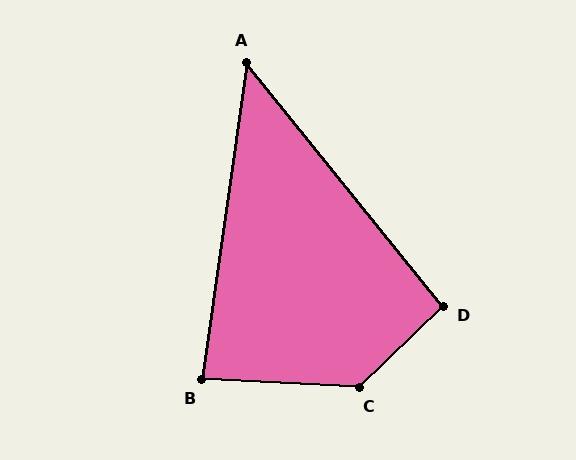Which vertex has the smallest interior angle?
A, at approximately 47 degrees.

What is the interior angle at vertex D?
Approximately 95 degrees (obtuse).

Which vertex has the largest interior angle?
C, at approximately 133 degrees.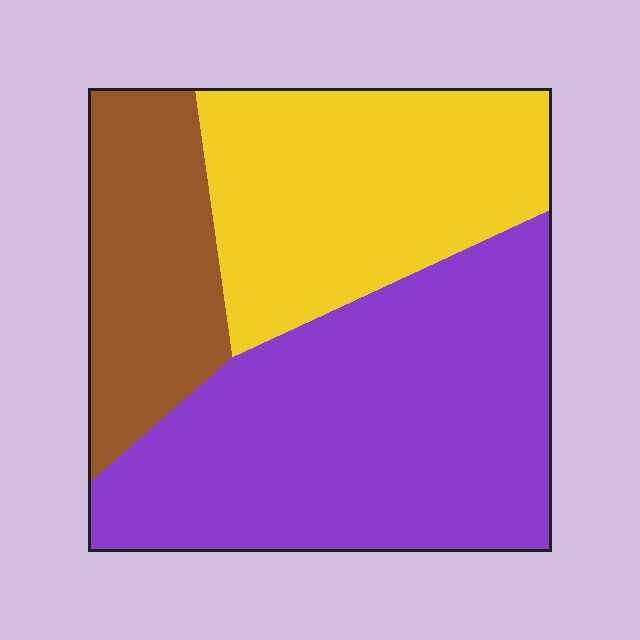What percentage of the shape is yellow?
Yellow takes up about one third (1/3) of the shape.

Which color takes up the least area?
Brown, at roughly 20%.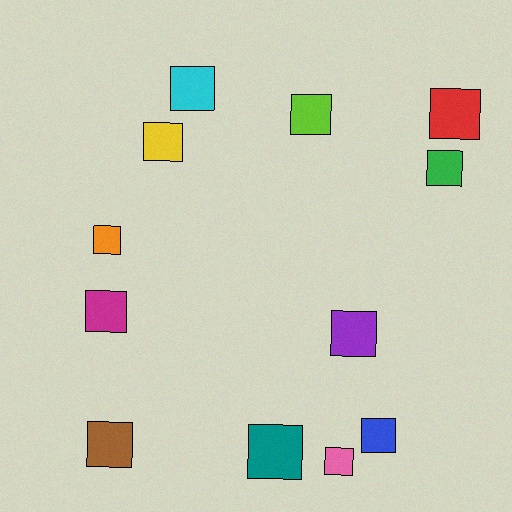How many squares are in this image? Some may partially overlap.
There are 12 squares.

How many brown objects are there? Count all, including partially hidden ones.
There is 1 brown object.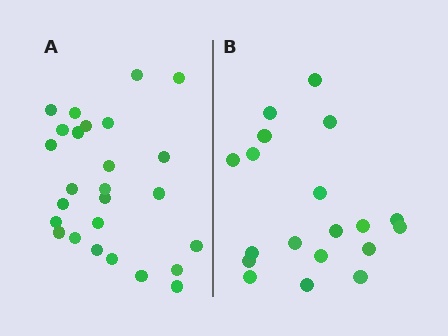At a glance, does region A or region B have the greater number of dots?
Region A (the left region) has more dots.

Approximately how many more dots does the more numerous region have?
Region A has roughly 8 or so more dots than region B.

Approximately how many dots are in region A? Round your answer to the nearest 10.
About 30 dots. (The exact count is 26, which rounds to 30.)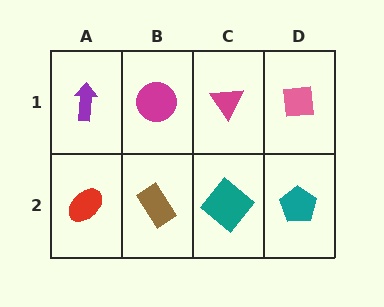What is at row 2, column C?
A teal diamond.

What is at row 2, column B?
A brown rectangle.